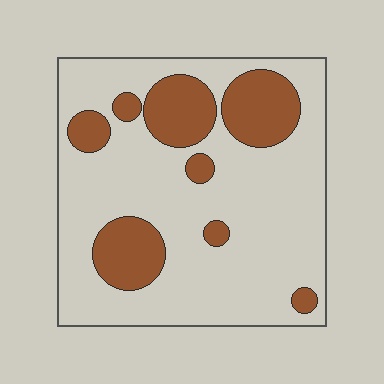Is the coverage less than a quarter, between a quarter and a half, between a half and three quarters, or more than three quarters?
Less than a quarter.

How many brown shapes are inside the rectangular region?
8.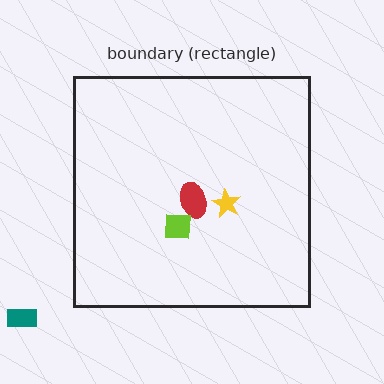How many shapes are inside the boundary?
3 inside, 1 outside.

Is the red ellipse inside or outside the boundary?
Inside.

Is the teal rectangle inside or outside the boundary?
Outside.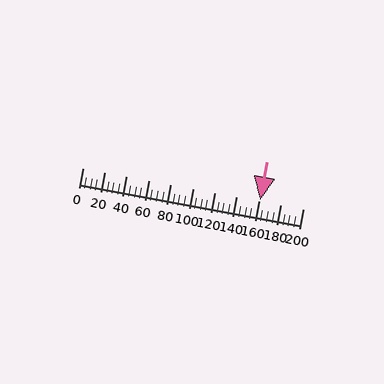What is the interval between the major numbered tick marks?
The major tick marks are spaced 20 units apart.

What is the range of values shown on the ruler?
The ruler shows values from 0 to 200.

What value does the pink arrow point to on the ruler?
The pink arrow points to approximately 161.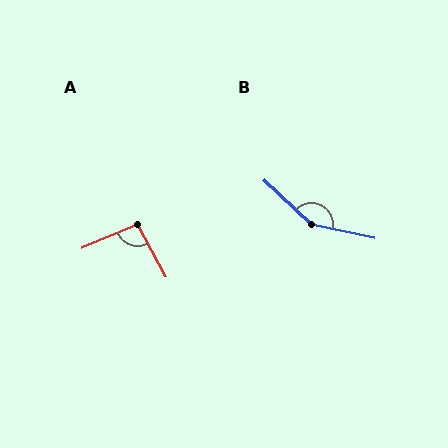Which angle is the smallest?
A, at approximately 96 degrees.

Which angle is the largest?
B, at approximately 148 degrees.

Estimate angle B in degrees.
Approximately 148 degrees.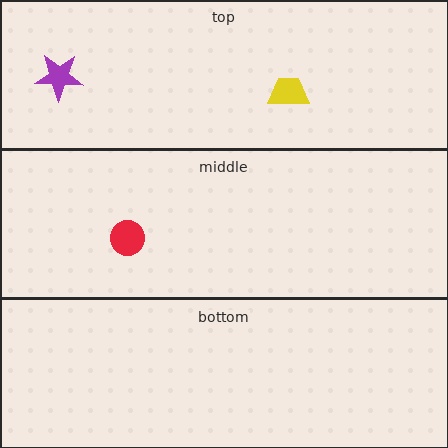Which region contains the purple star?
The top region.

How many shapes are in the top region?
2.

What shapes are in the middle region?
The red circle.